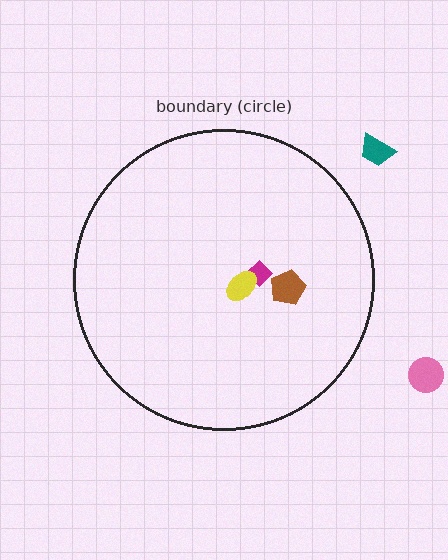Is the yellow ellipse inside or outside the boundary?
Inside.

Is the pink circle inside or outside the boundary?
Outside.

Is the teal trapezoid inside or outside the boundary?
Outside.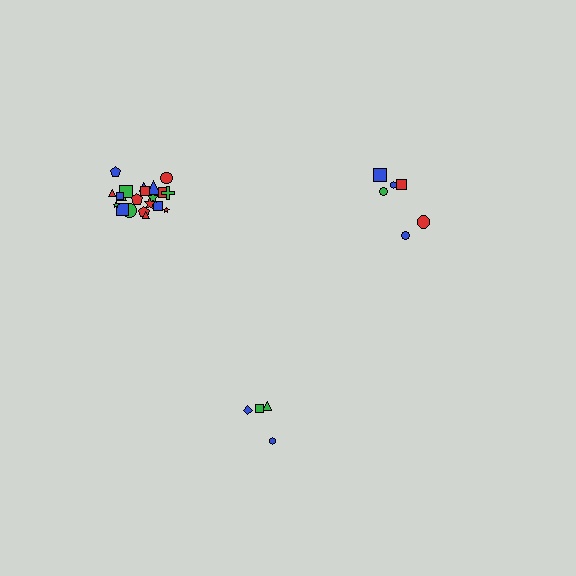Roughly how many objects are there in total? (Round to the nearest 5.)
Roughly 30 objects in total.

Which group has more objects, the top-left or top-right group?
The top-left group.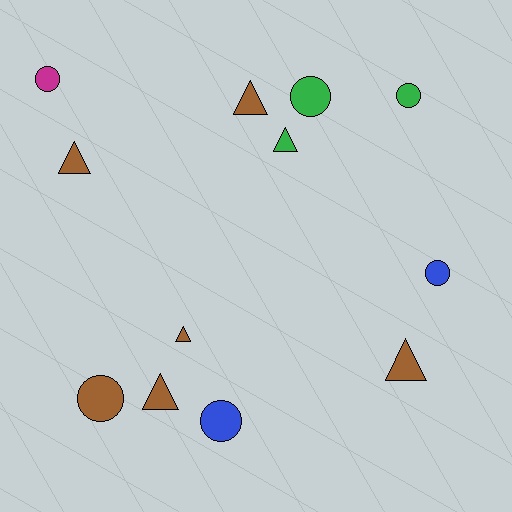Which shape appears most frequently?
Triangle, with 6 objects.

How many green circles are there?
There are 2 green circles.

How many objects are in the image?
There are 12 objects.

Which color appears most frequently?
Brown, with 6 objects.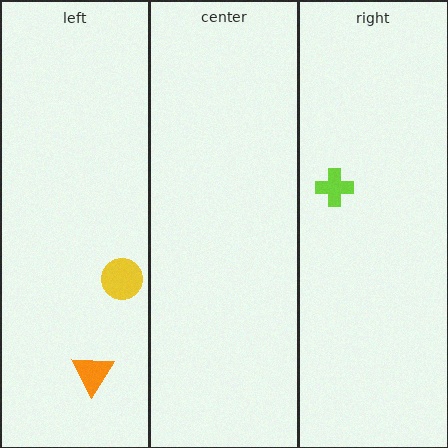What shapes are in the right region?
The lime cross.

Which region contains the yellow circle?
The left region.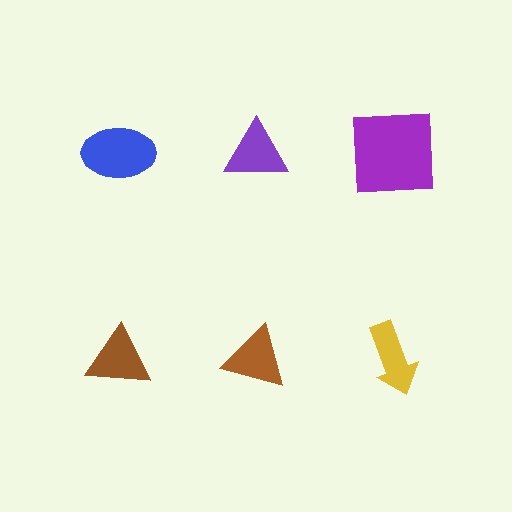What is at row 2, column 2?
A brown triangle.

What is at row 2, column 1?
A brown triangle.